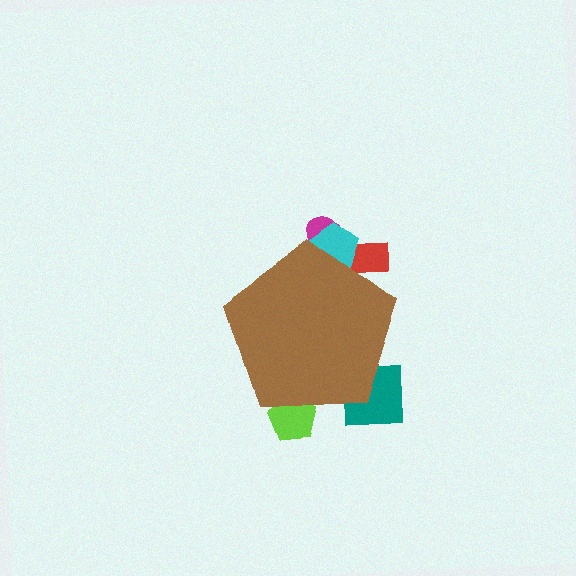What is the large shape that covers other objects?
A brown pentagon.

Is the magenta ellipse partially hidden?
Yes, the magenta ellipse is partially hidden behind the brown pentagon.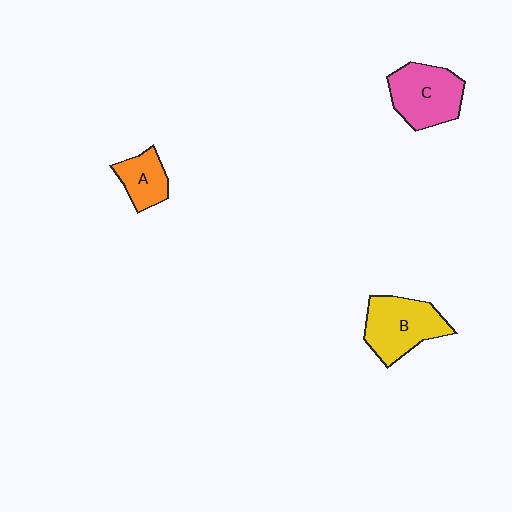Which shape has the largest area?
Shape B (yellow).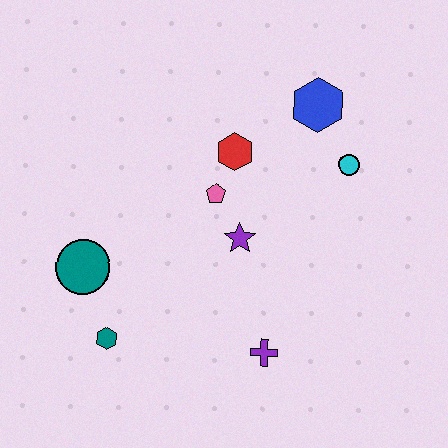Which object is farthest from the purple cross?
The blue hexagon is farthest from the purple cross.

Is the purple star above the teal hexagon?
Yes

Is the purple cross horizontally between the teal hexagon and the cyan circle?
Yes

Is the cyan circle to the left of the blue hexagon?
No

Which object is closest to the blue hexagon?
The cyan circle is closest to the blue hexagon.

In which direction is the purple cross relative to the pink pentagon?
The purple cross is below the pink pentagon.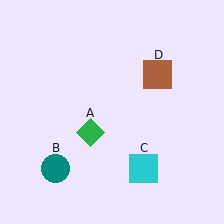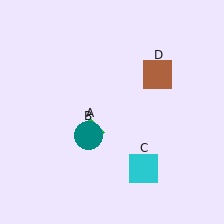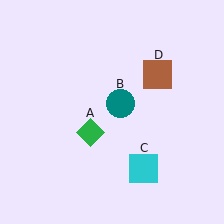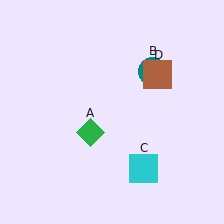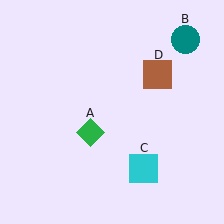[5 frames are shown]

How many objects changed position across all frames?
1 object changed position: teal circle (object B).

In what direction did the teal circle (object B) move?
The teal circle (object B) moved up and to the right.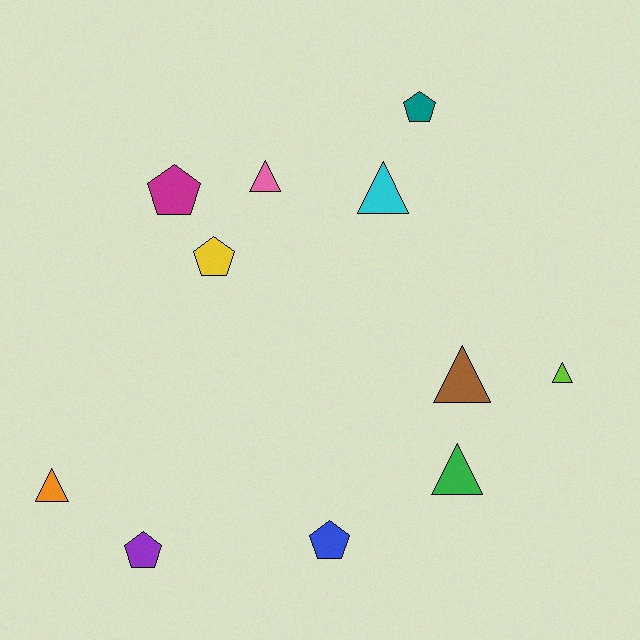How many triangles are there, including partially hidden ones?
There are 6 triangles.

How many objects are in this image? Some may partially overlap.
There are 11 objects.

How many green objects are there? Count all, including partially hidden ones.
There is 1 green object.